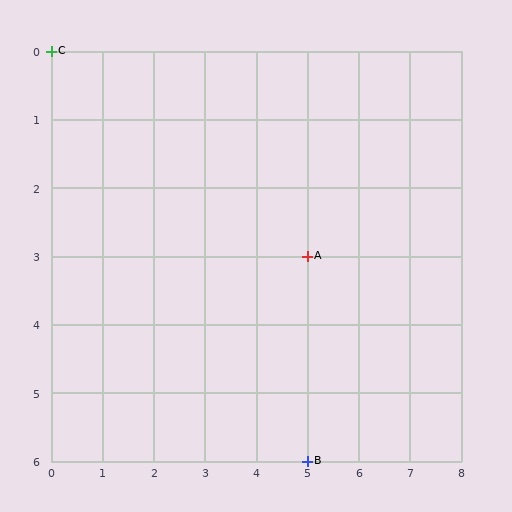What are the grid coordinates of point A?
Point A is at grid coordinates (5, 3).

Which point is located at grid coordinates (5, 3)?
Point A is at (5, 3).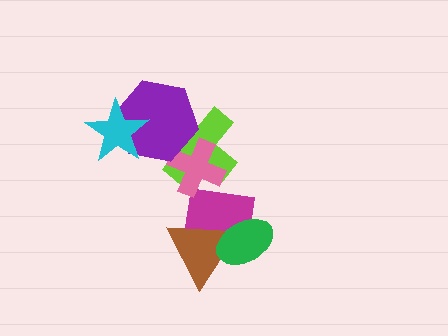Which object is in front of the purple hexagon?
The cyan star is in front of the purple hexagon.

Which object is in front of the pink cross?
The purple hexagon is in front of the pink cross.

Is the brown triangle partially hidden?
Yes, it is partially covered by another shape.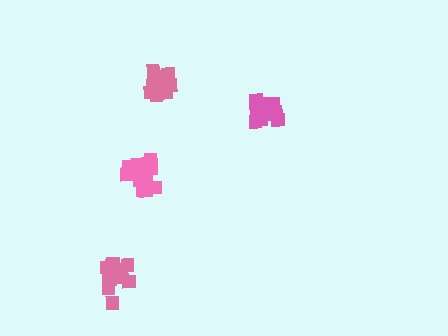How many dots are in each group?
Group 1: 16 dots, Group 2: 16 dots, Group 3: 18 dots, Group 4: 18 dots (68 total).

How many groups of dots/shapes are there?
There are 4 groups.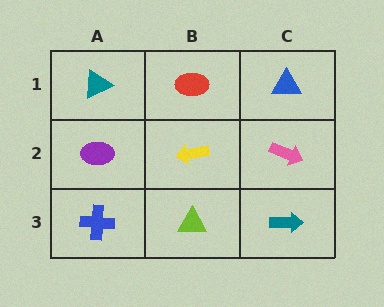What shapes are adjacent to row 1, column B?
A yellow arrow (row 2, column B), a teal triangle (row 1, column A), a blue triangle (row 1, column C).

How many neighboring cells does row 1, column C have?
2.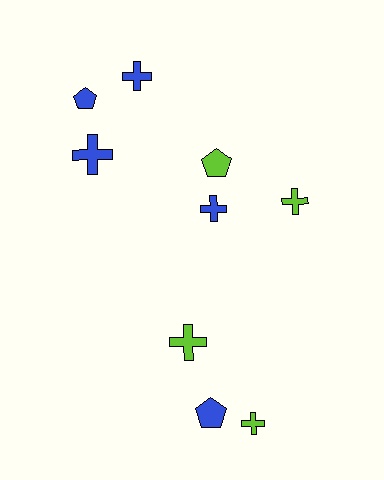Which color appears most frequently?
Blue, with 5 objects.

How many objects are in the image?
There are 9 objects.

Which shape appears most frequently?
Cross, with 6 objects.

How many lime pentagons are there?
There is 1 lime pentagon.